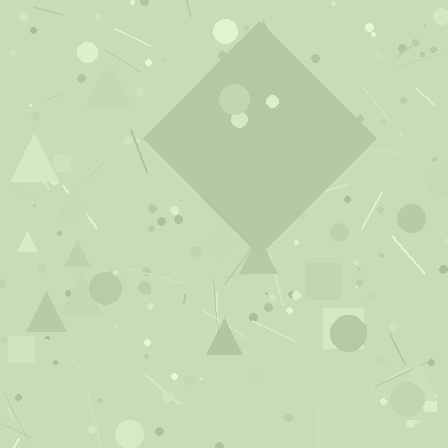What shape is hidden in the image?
A diamond is hidden in the image.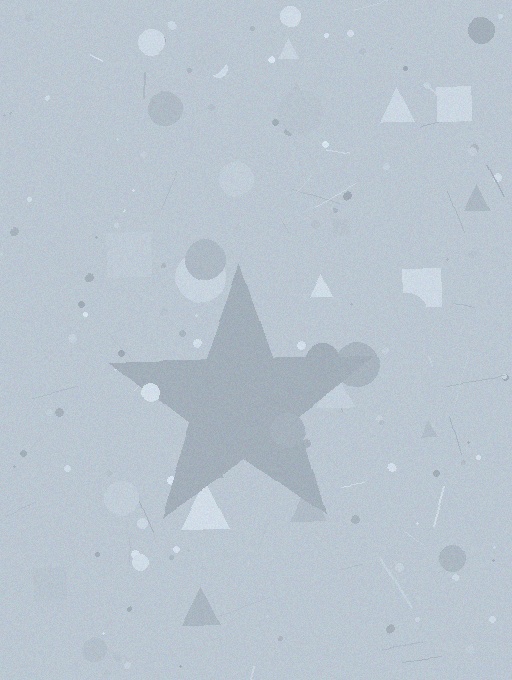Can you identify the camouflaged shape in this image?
The camouflaged shape is a star.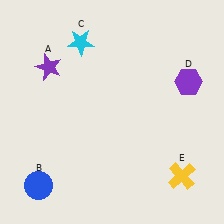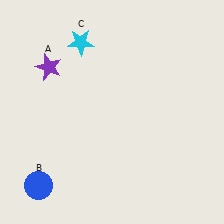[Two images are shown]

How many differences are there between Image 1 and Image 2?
There are 2 differences between the two images.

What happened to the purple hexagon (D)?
The purple hexagon (D) was removed in Image 2. It was in the top-right area of Image 1.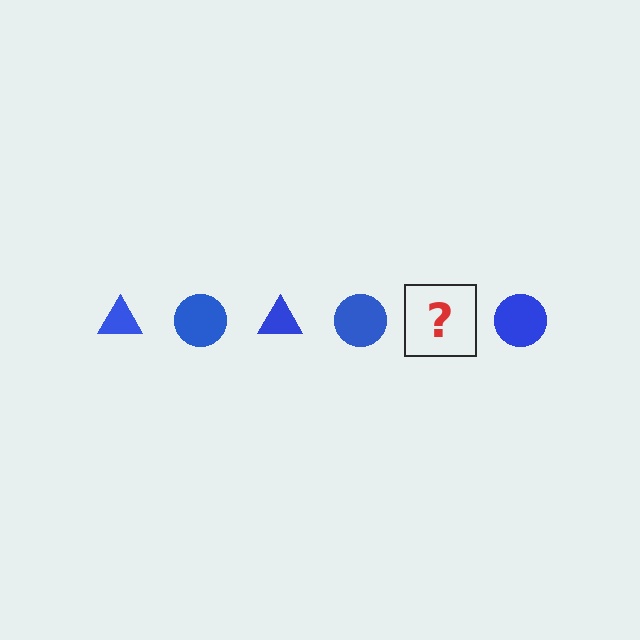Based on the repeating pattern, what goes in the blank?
The blank should be a blue triangle.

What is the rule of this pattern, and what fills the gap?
The rule is that the pattern cycles through triangle, circle shapes in blue. The gap should be filled with a blue triangle.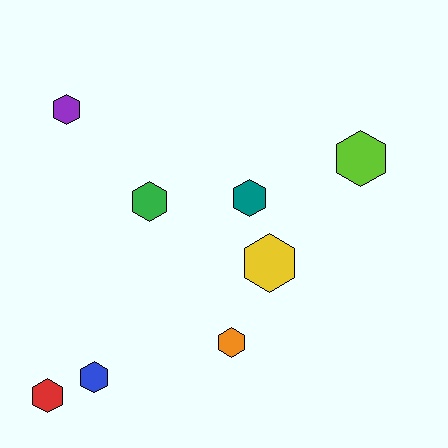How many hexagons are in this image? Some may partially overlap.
There are 8 hexagons.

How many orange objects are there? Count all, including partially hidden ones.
There is 1 orange object.